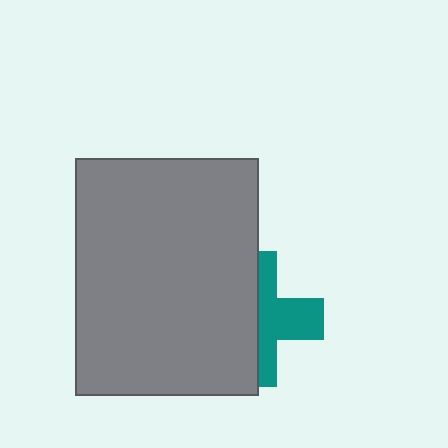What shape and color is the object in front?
The object in front is a gray rectangle.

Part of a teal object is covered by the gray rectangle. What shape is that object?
It is a cross.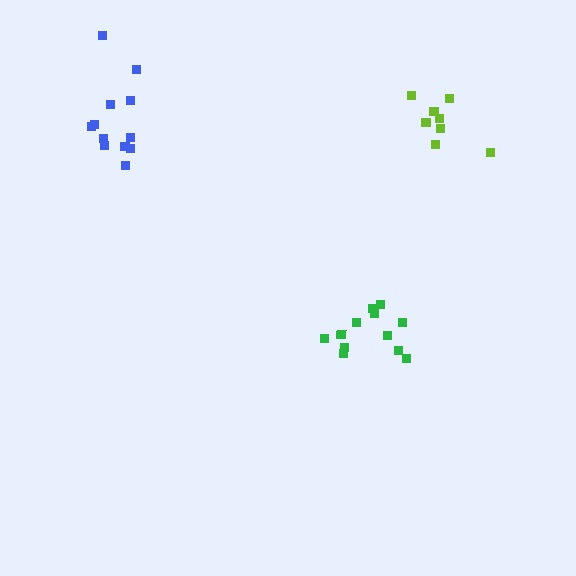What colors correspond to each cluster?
The clusters are colored: green, blue, lime.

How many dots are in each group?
Group 1: 12 dots, Group 2: 12 dots, Group 3: 8 dots (32 total).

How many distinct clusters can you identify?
There are 3 distinct clusters.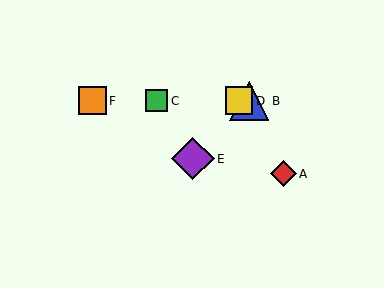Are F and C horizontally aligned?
Yes, both are at y≈101.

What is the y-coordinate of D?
Object D is at y≈101.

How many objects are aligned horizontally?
4 objects (B, C, D, F) are aligned horizontally.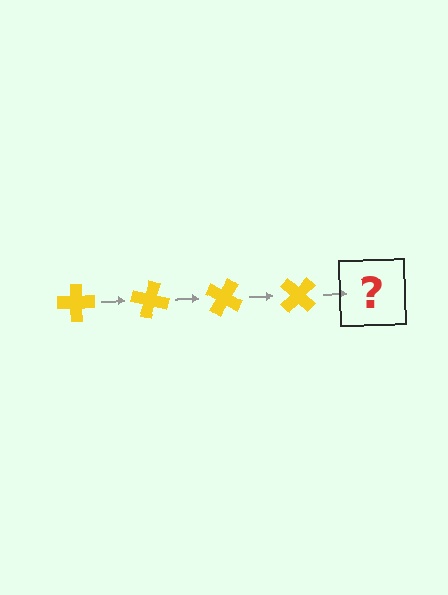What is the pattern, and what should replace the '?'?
The pattern is that the cross rotates 15 degrees each step. The '?' should be a yellow cross rotated 60 degrees.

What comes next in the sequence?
The next element should be a yellow cross rotated 60 degrees.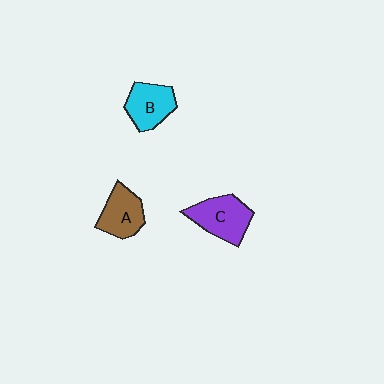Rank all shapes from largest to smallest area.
From largest to smallest: C (purple), B (cyan), A (brown).